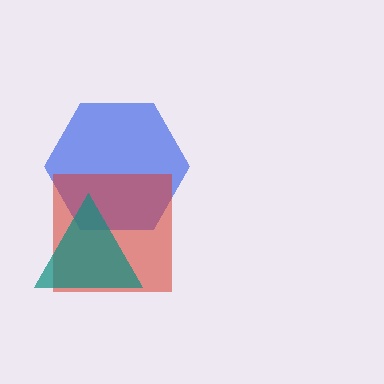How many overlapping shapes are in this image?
There are 3 overlapping shapes in the image.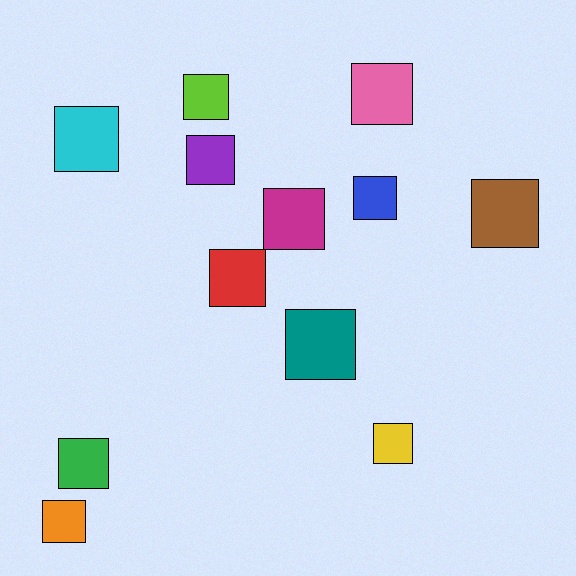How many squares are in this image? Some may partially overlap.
There are 12 squares.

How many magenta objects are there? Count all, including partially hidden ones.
There is 1 magenta object.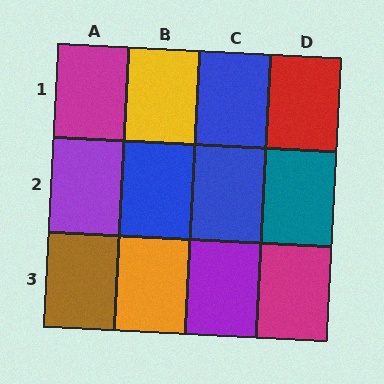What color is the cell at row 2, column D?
Teal.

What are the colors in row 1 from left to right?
Magenta, yellow, blue, red.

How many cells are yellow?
1 cell is yellow.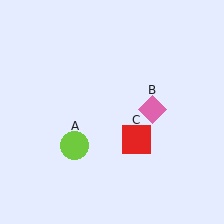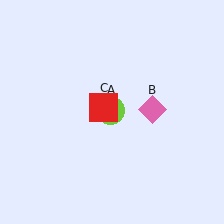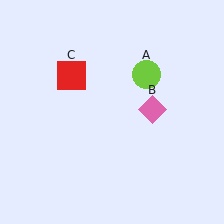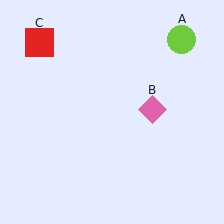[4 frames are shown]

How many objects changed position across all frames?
2 objects changed position: lime circle (object A), red square (object C).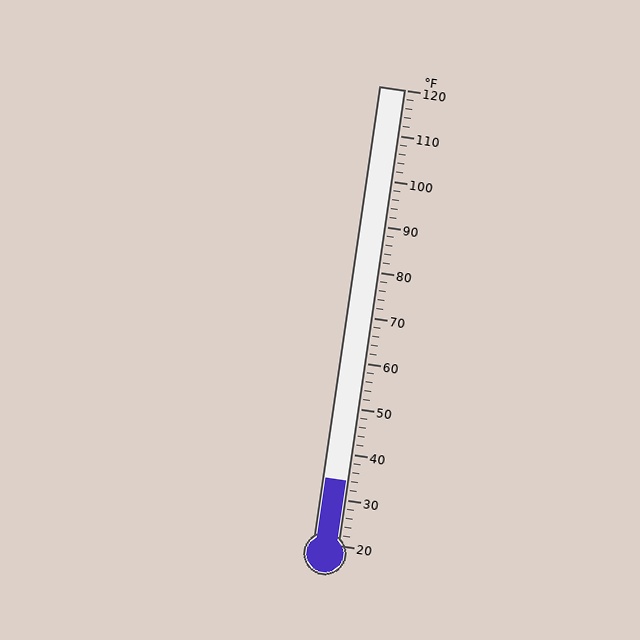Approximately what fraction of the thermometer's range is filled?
The thermometer is filled to approximately 15% of its range.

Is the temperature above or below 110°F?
The temperature is below 110°F.